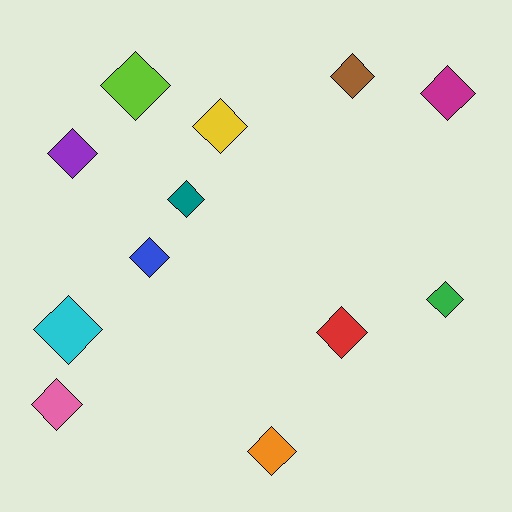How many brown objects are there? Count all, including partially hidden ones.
There is 1 brown object.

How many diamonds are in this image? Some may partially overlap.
There are 12 diamonds.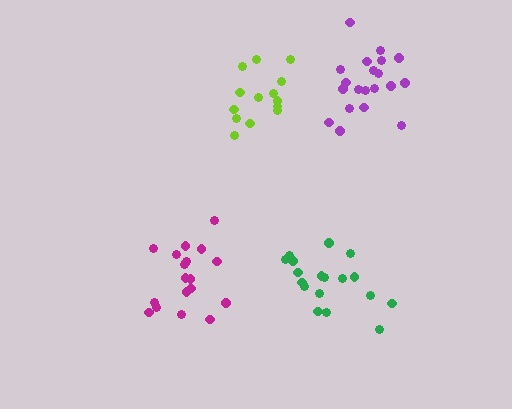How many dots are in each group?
Group 1: 14 dots, Group 2: 20 dots, Group 3: 18 dots, Group 4: 18 dots (70 total).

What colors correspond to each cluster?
The clusters are colored: lime, purple, magenta, green.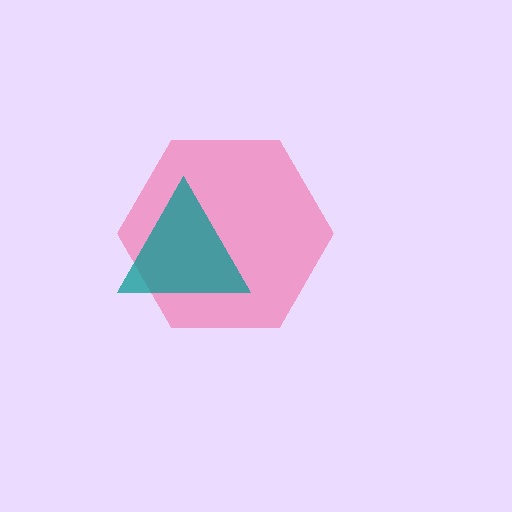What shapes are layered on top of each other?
The layered shapes are: a pink hexagon, a teal triangle.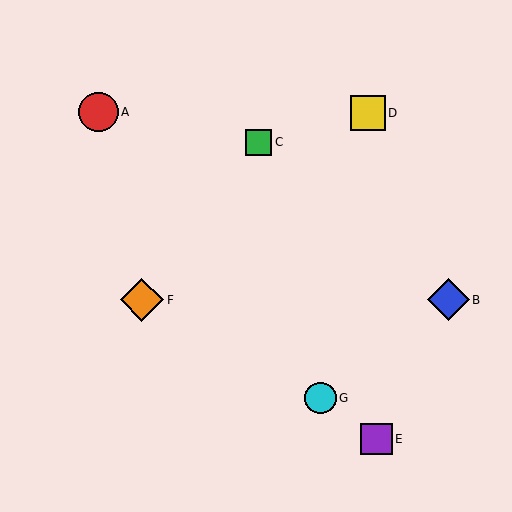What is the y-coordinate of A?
Object A is at y≈112.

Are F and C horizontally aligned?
No, F is at y≈300 and C is at y≈142.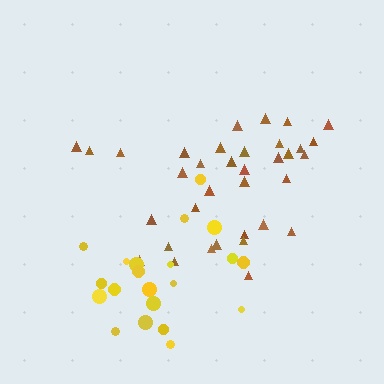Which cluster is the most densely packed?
Brown.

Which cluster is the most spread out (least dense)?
Yellow.